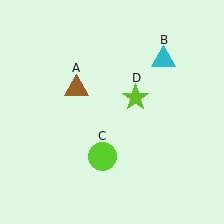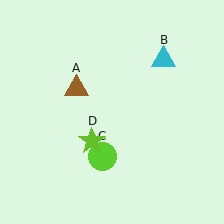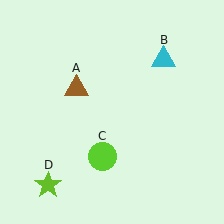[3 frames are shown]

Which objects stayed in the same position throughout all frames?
Brown triangle (object A) and cyan triangle (object B) and lime circle (object C) remained stationary.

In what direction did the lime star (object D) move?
The lime star (object D) moved down and to the left.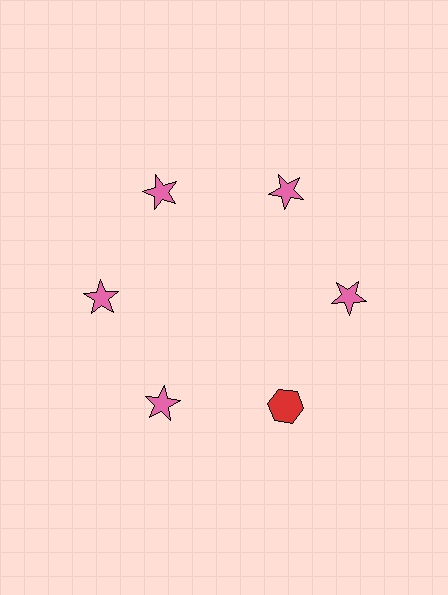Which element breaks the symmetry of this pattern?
The red hexagon at roughly the 5 o'clock position breaks the symmetry. All other shapes are pink stars.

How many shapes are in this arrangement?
There are 6 shapes arranged in a ring pattern.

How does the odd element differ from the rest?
It differs in both color (red instead of pink) and shape (hexagon instead of star).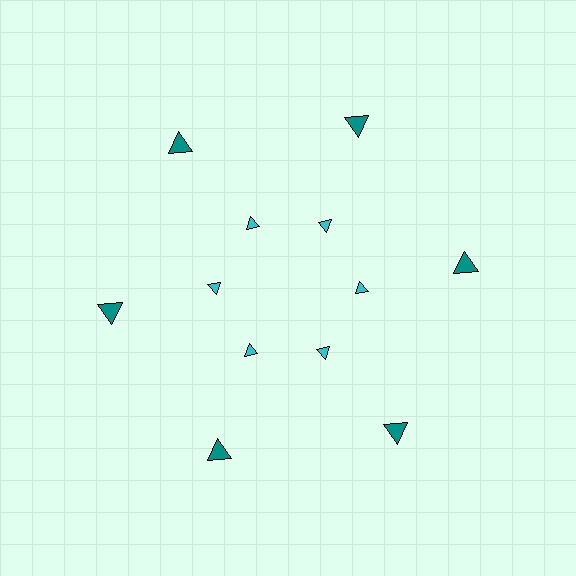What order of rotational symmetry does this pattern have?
This pattern has 6-fold rotational symmetry.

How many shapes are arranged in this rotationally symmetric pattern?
There are 12 shapes, arranged in 6 groups of 2.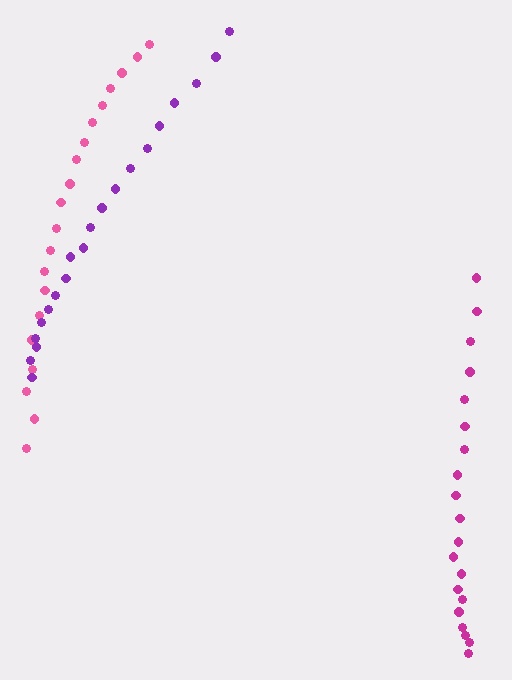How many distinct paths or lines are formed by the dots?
There are 3 distinct paths.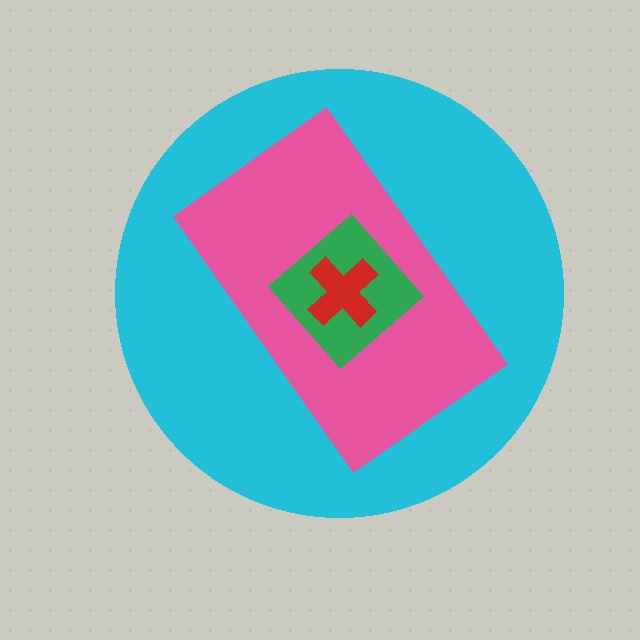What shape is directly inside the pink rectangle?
The green diamond.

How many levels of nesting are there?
4.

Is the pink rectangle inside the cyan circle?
Yes.